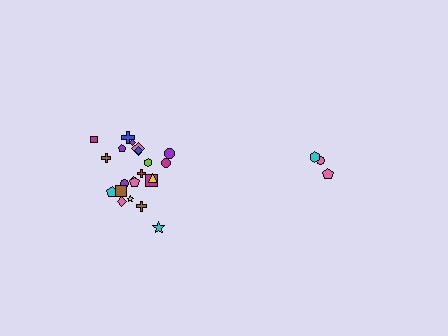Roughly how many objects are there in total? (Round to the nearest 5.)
Roughly 25 objects in total.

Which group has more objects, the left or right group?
The left group.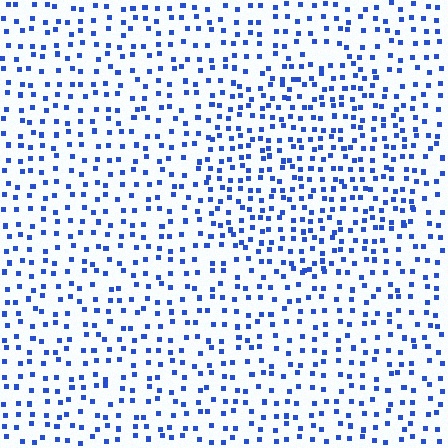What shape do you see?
I see a circle.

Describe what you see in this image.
The image contains small blue elements arranged at two different densities. A circle-shaped region is visible where the elements are more densely packed than the surrounding area.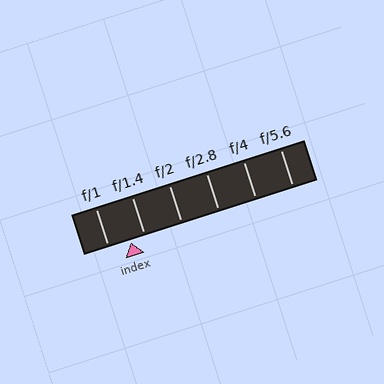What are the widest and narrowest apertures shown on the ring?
The widest aperture shown is f/1 and the narrowest is f/5.6.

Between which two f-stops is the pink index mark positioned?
The index mark is between f/1 and f/1.4.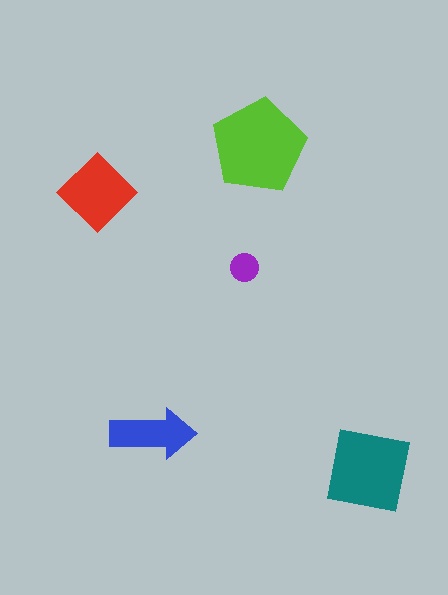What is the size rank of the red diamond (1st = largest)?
3rd.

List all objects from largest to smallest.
The lime pentagon, the teal square, the red diamond, the blue arrow, the purple circle.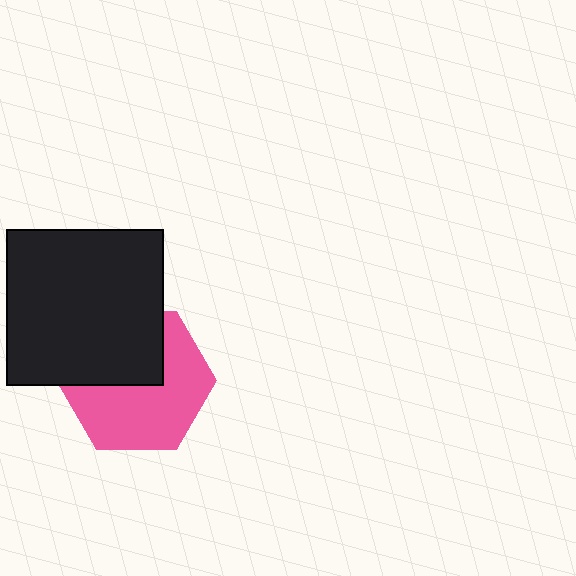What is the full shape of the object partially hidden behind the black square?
The partially hidden object is a pink hexagon.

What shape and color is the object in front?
The object in front is a black square.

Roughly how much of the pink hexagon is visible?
About half of it is visible (roughly 61%).